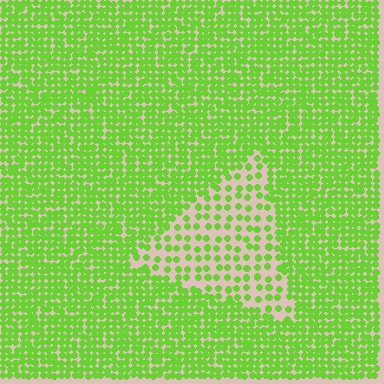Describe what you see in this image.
The image contains small lime elements arranged at two different densities. A triangle-shaped region is visible where the elements are less densely packed than the surrounding area.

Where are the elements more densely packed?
The elements are more densely packed outside the triangle boundary.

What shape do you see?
I see a triangle.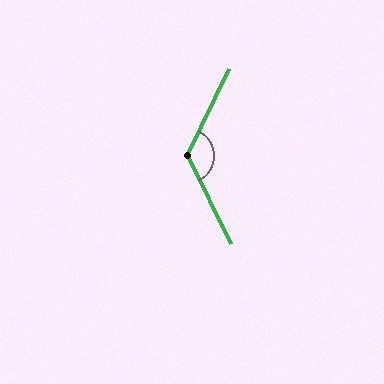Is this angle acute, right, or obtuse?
It is obtuse.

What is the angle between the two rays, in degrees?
Approximately 128 degrees.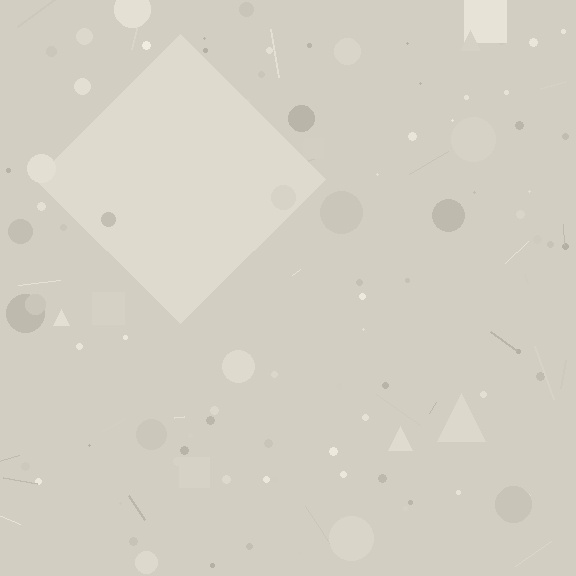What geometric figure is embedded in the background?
A diamond is embedded in the background.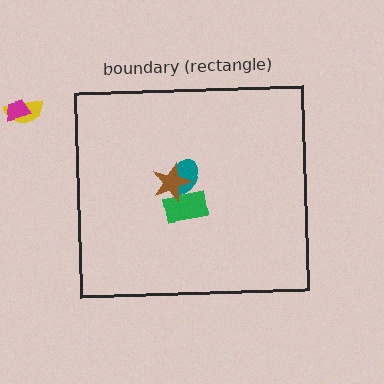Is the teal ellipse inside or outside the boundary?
Inside.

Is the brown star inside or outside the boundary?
Inside.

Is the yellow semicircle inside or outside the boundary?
Outside.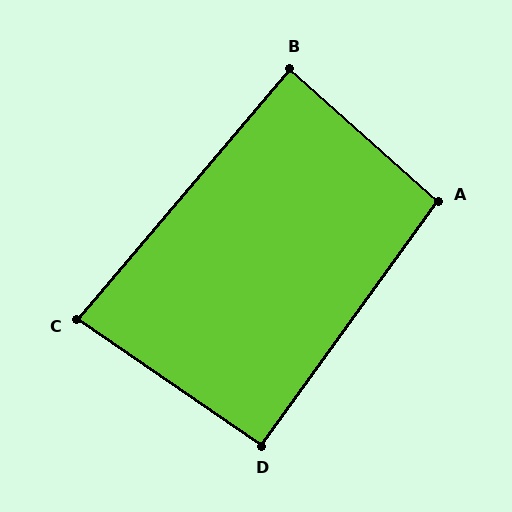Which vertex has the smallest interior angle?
C, at approximately 84 degrees.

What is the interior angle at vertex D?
Approximately 91 degrees (approximately right).